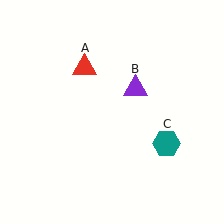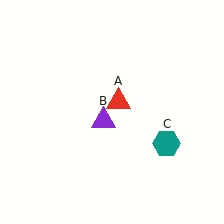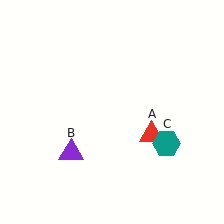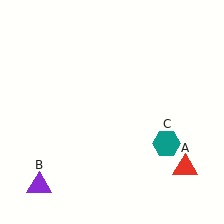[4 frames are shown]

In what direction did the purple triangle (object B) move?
The purple triangle (object B) moved down and to the left.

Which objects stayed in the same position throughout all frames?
Teal hexagon (object C) remained stationary.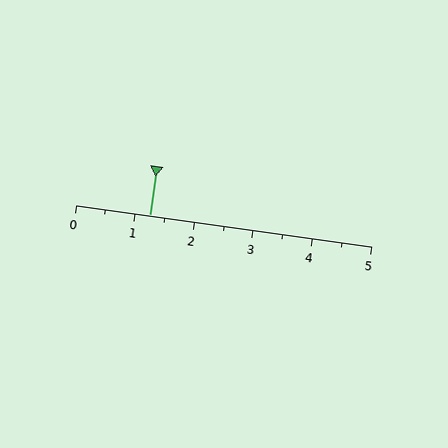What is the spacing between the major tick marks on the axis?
The major ticks are spaced 1 apart.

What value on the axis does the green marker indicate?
The marker indicates approximately 1.2.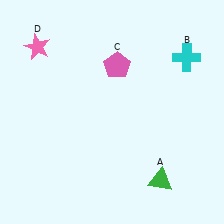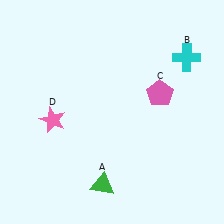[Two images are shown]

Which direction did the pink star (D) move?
The pink star (D) moved down.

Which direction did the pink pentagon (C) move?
The pink pentagon (C) moved right.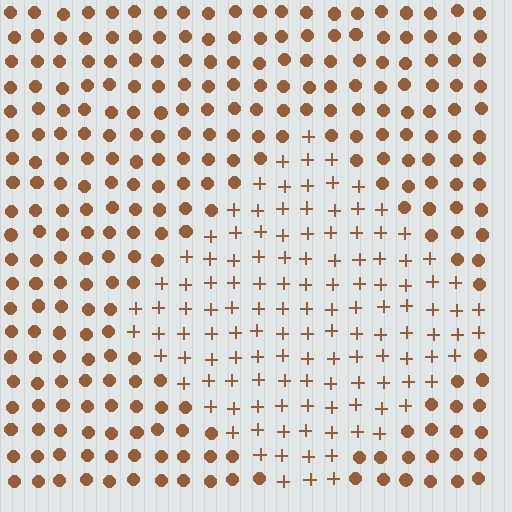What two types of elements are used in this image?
The image uses plus signs inside the diamond region and circles outside it.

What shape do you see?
I see a diamond.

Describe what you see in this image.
The image is filled with small brown elements arranged in a uniform grid. A diamond-shaped region contains plus signs, while the surrounding area contains circles. The boundary is defined purely by the change in element shape.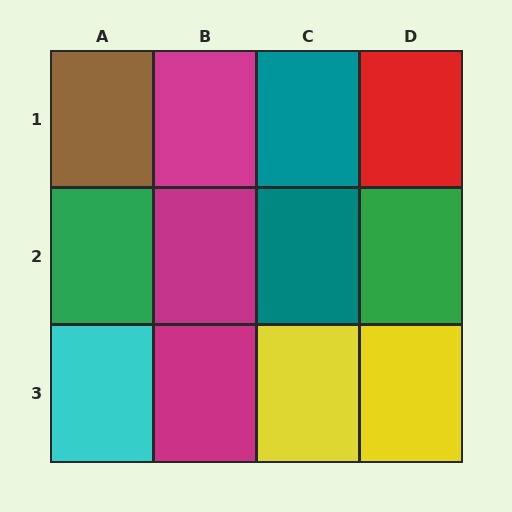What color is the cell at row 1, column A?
Brown.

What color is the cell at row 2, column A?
Green.